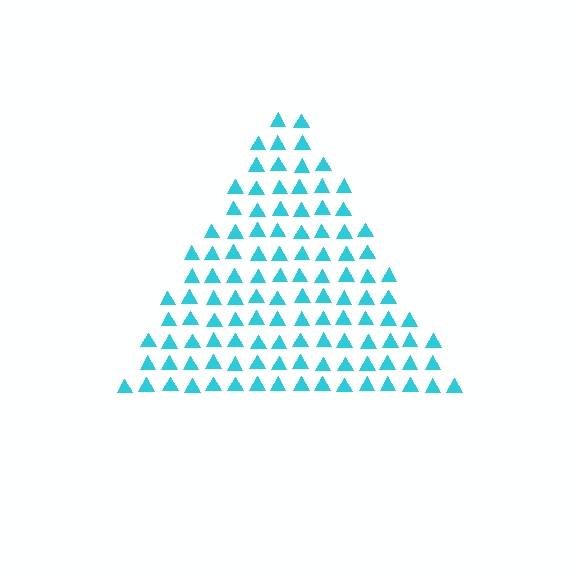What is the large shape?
The large shape is a triangle.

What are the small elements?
The small elements are triangles.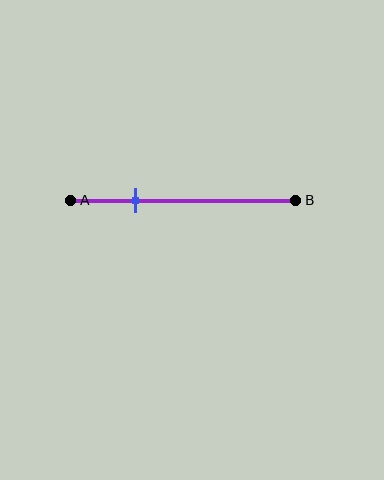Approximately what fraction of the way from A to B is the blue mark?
The blue mark is approximately 30% of the way from A to B.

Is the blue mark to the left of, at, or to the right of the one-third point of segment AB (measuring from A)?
The blue mark is to the left of the one-third point of segment AB.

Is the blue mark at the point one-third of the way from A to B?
No, the mark is at about 30% from A, not at the 33% one-third point.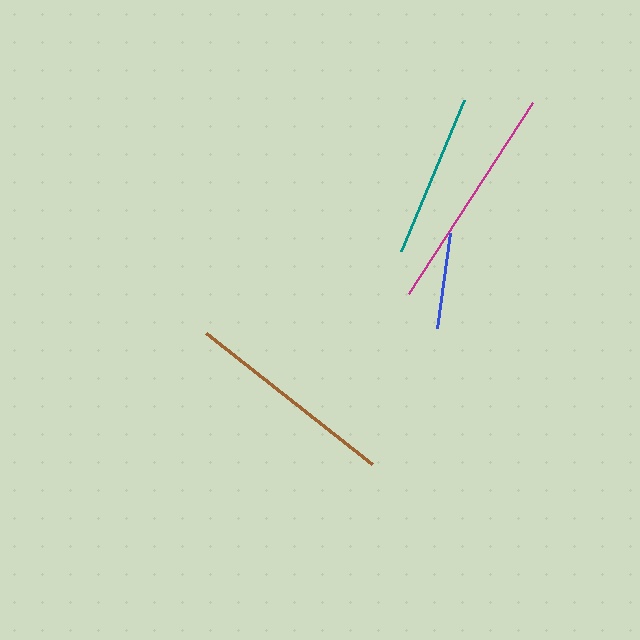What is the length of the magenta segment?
The magenta segment is approximately 228 pixels long.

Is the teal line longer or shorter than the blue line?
The teal line is longer than the blue line.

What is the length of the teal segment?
The teal segment is approximately 164 pixels long.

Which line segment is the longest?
The magenta line is the longest at approximately 228 pixels.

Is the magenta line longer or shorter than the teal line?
The magenta line is longer than the teal line.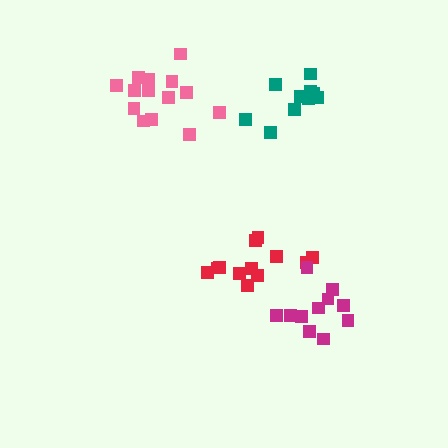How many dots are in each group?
Group 1: 14 dots, Group 2: 10 dots, Group 3: 12 dots, Group 4: 11 dots (47 total).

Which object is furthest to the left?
The pink cluster is leftmost.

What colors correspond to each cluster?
The clusters are colored: pink, teal, red, magenta.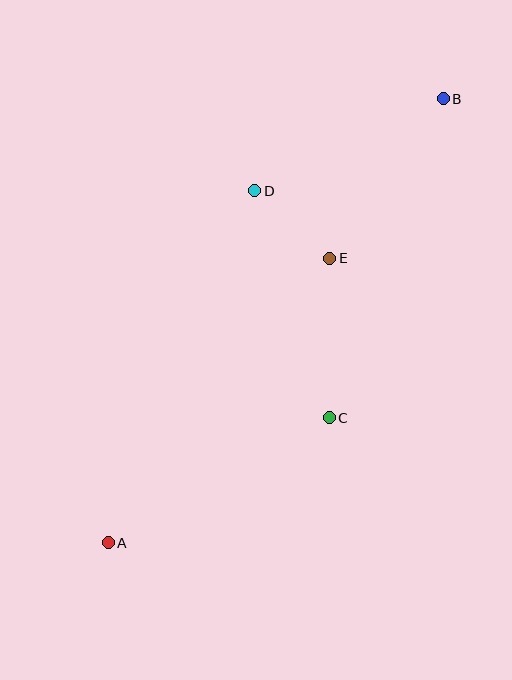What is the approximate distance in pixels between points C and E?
The distance between C and E is approximately 159 pixels.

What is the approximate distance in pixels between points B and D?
The distance between B and D is approximately 210 pixels.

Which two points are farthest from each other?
Points A and B are farthest from each other.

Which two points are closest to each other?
Points D and E are closest to each other.